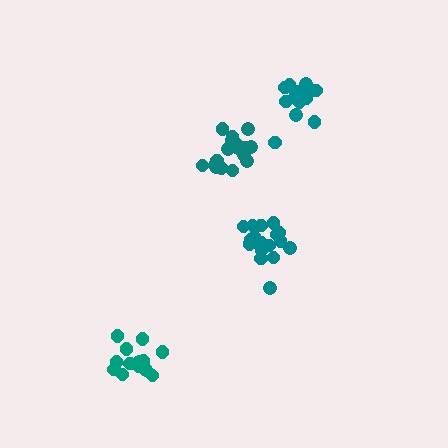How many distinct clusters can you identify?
There are 4 distinct clusters.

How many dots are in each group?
Group 1: 14 dots, Group 2: 18 dots, Group 3: 18 dots, Group 4: 14 dots (64 total).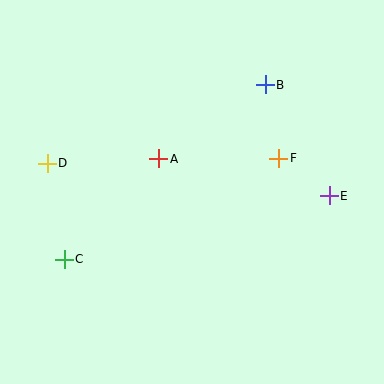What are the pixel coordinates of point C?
Point C is at (64, 259).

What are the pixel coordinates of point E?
Point E is at (329, 196).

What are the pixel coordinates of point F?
Point F is at (279, 158).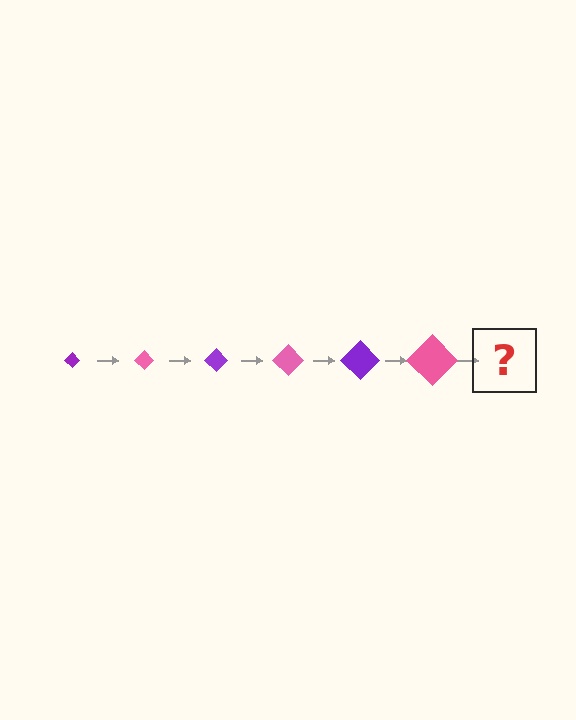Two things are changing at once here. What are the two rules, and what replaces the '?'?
The two rules are that the diamond grows larger each step and the color cycles through purple and pink. The '?' should be a purple diamond, larger than the previous one.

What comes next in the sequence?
The next element should be a purple diamond, larger than the previous one.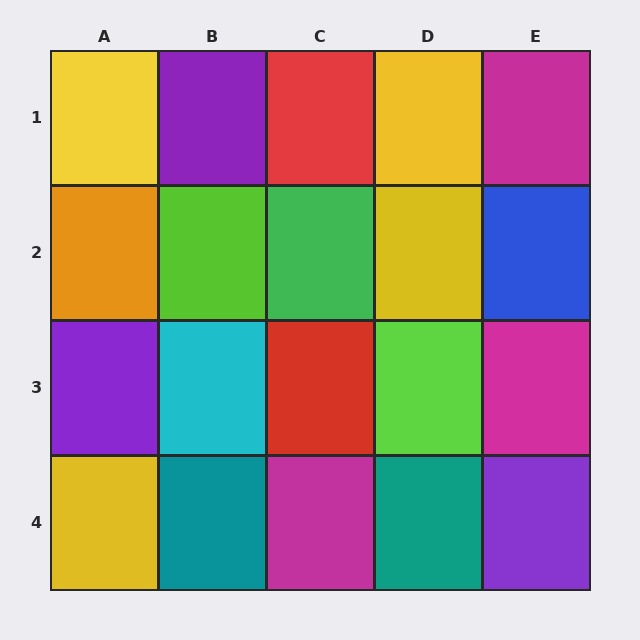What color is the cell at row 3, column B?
Cyan.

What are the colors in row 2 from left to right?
Orange, lime, green, yellow, blue.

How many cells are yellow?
4 cells are yellow.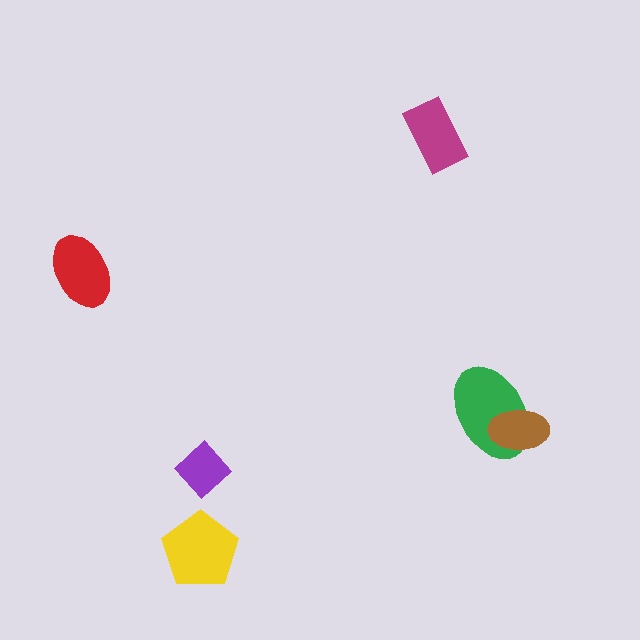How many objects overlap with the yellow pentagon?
0 objects overlap with the yellow pentagon.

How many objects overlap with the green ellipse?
1 object overlaps with the green ellipse.